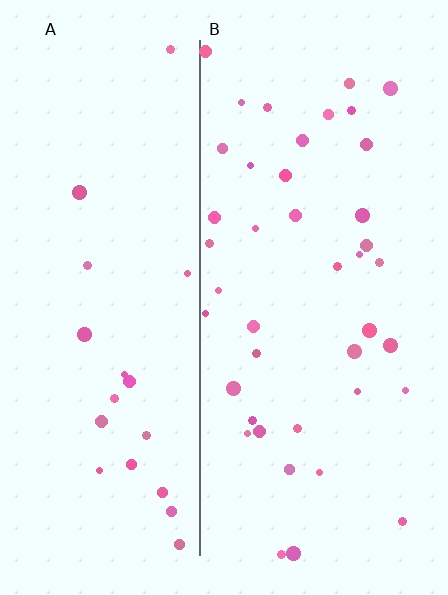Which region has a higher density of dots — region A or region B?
B (the right).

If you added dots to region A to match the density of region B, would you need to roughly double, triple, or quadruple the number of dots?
Approximately double.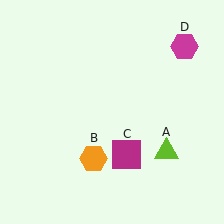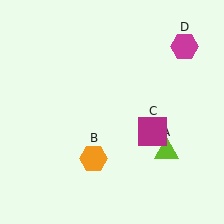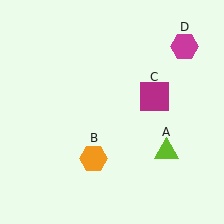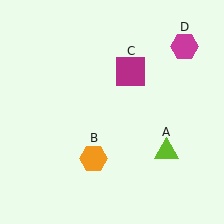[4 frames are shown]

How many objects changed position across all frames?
1 object changed position: magenta square (object C).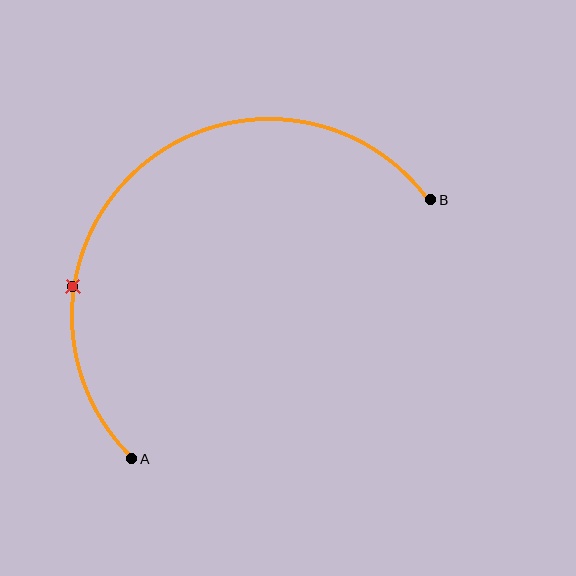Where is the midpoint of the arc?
The arc midpoint is the point on the curve farthest from the straight line joining A and B. It sits above and to the left of that line.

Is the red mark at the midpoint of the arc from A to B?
No. The red mark lies on the arc but is closer to endpoint A. The arc midpoint would be at the point on the curve equidistant along the arc from both A and B.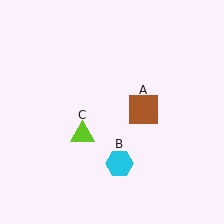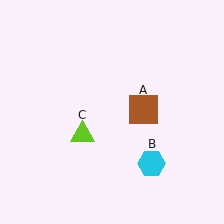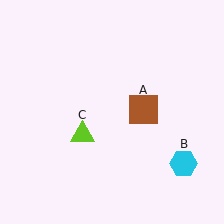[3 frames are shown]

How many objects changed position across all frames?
1 object changed position: cyan hexagon (object B).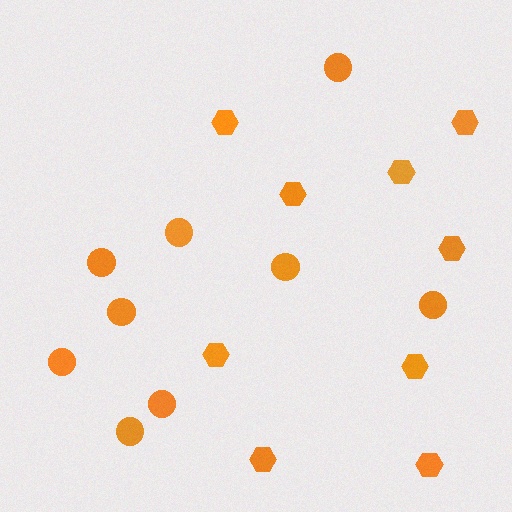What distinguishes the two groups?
There are 2 groups: one group of circles (9) and one group of hexagons (9).